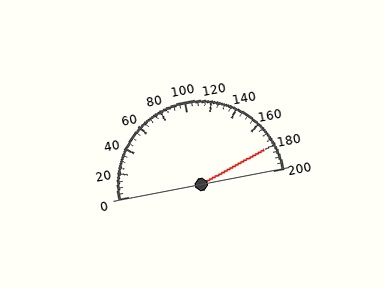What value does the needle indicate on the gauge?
The needle indicates approximately 180.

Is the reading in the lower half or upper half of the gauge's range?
The reading is in the upper half of the range (0 to 200).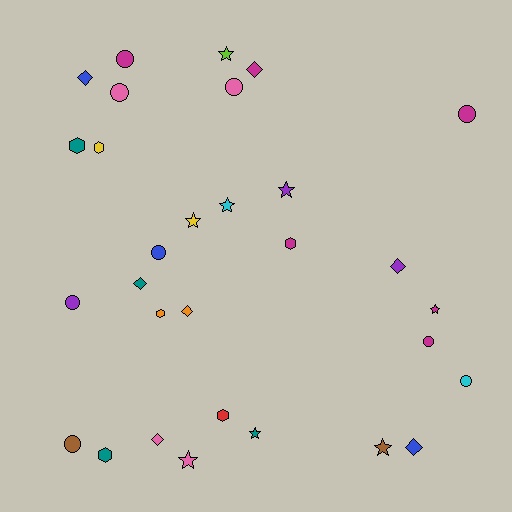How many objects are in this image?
There are 30 objects.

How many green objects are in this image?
There are no green objects.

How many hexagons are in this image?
There are 6 hexagons.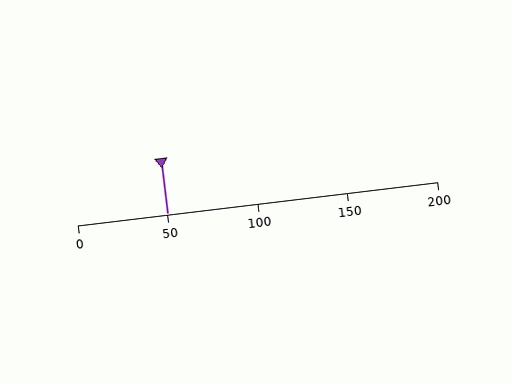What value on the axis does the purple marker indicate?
The marker indicates approximately 50.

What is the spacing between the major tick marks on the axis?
The major ticks are spaced 50 apart.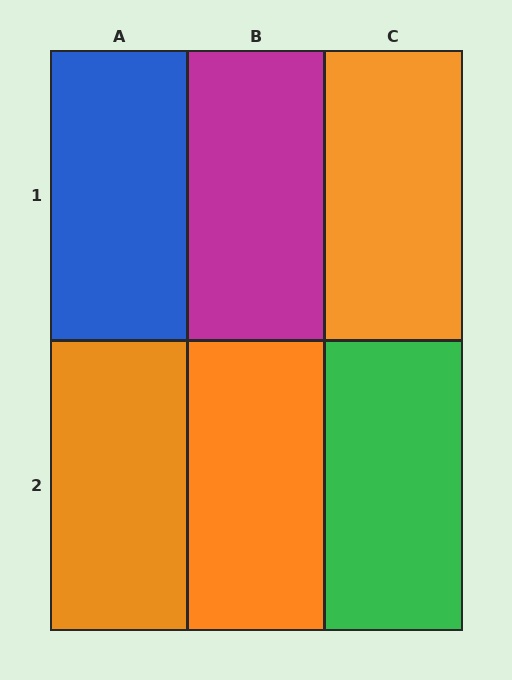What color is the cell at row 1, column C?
Orange.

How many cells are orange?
3 cells are orange.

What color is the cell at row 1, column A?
Blue.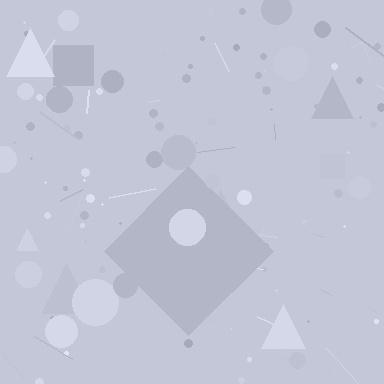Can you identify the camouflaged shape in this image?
The camouflaged shape is a diamond.